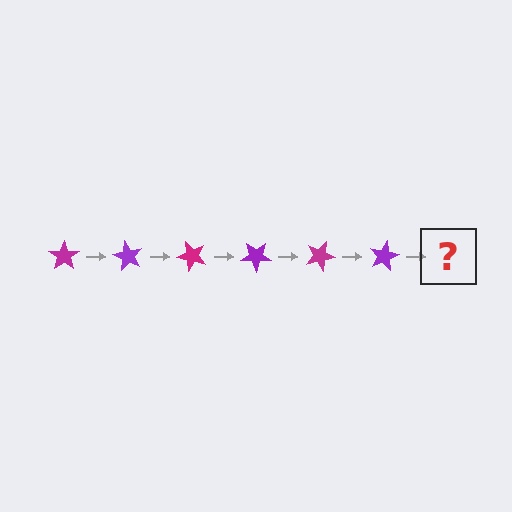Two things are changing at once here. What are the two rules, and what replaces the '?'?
The two rules are that it rotates 60 degrees each step and the color cycles through magenta and purple. The '?' should be a magenta star, rotated 360 degrees from the start.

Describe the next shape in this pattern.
It should be a magenta star, rotated 360 degrees from the start.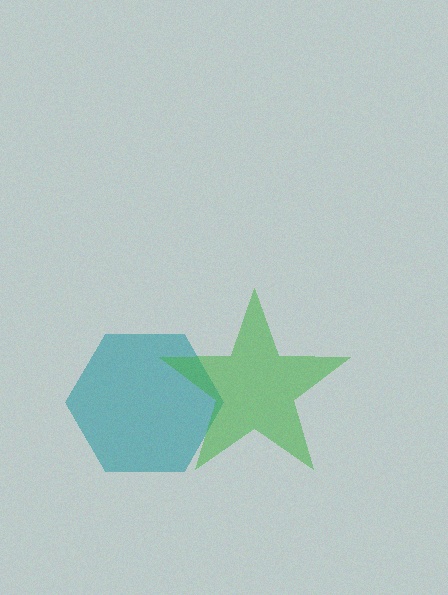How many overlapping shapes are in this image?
There are 2 overlapping shapes in the image.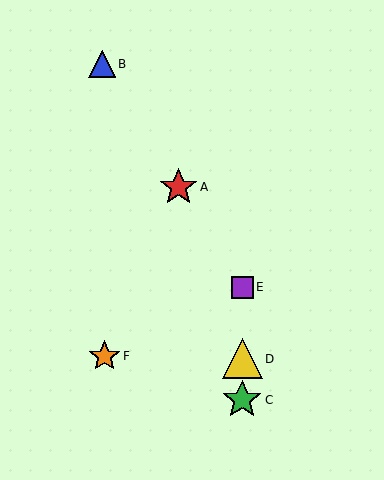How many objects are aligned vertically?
3 objects (C, D, E) are aligned vertically.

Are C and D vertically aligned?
Yes, both are at x≈242.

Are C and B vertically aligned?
No, C is at x≈242 and B is at x≈102.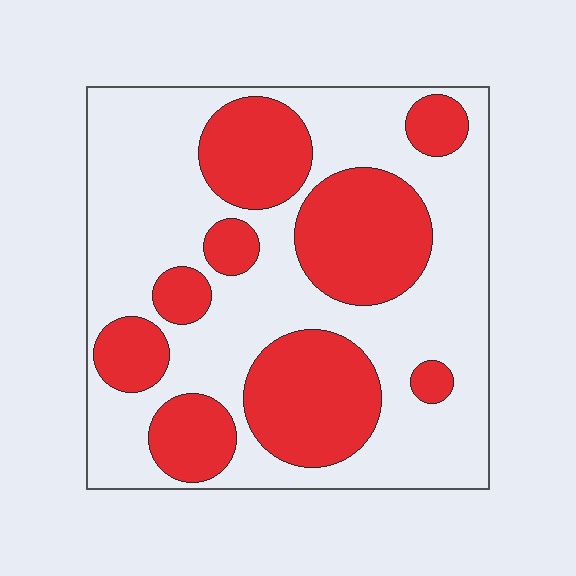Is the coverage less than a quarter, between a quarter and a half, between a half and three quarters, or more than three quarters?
Between a quarter and a half.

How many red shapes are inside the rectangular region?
9.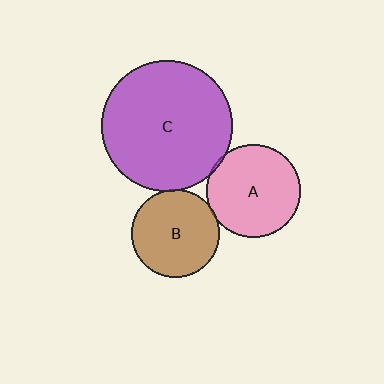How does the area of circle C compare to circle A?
Approximately 2.0 times.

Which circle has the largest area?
Circle C (purple).